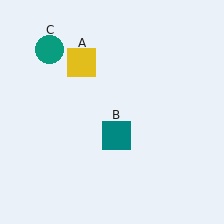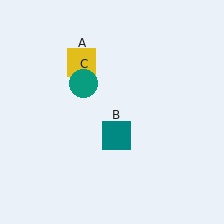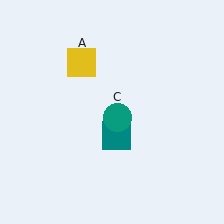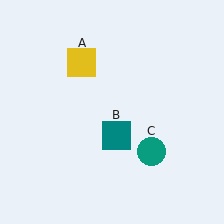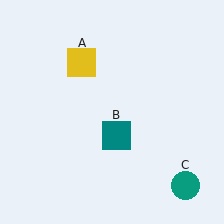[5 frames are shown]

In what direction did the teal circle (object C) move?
The teal circle (object C) moved down and to the right.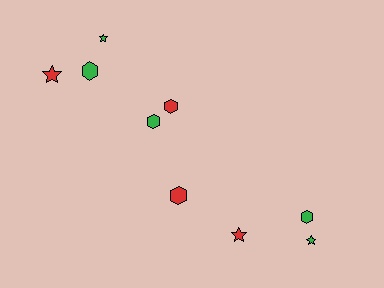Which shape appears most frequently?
Hexagon, with 5 objects.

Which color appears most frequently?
Green, with 5 objects.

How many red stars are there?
There are 2 red stars.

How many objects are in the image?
There are 9 objects.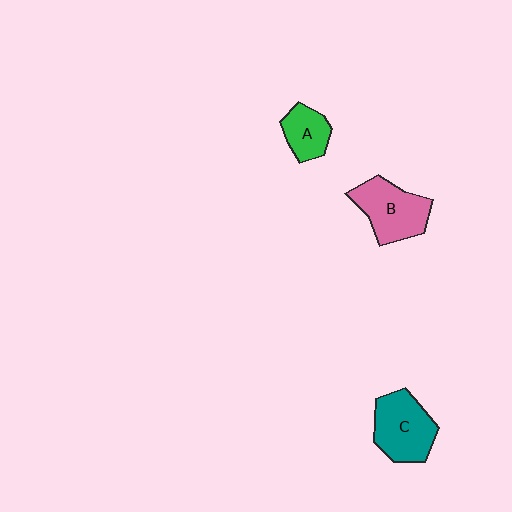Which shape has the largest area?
Shape C (teal).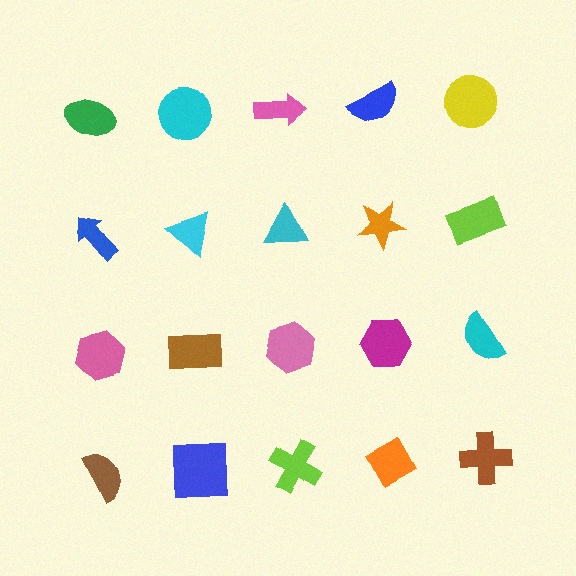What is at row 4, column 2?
A blue square.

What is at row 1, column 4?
A blue semicircle.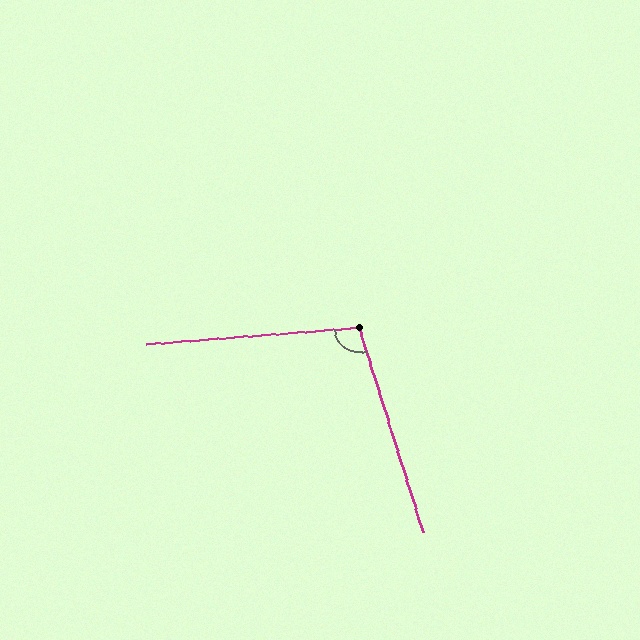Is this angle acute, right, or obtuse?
It is obtuse.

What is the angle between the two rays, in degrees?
Approximately 103 degrees.